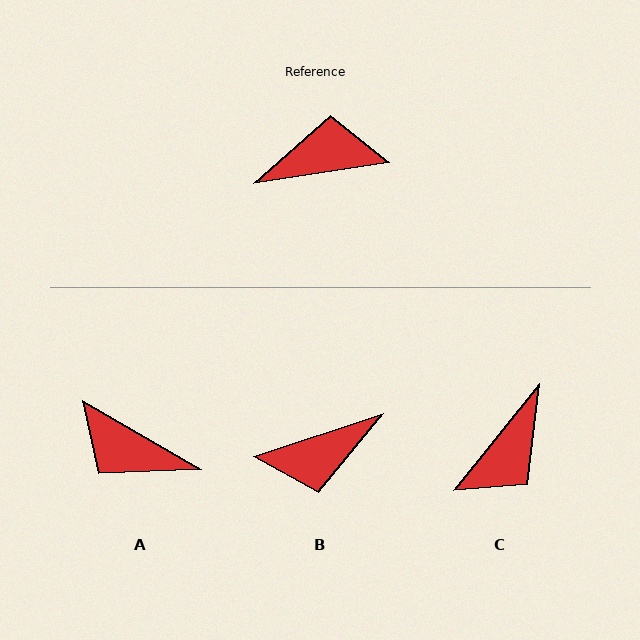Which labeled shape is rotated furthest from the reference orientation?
B, about 171 degrees away.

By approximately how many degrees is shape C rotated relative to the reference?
Approximately 138 degrees clockwise.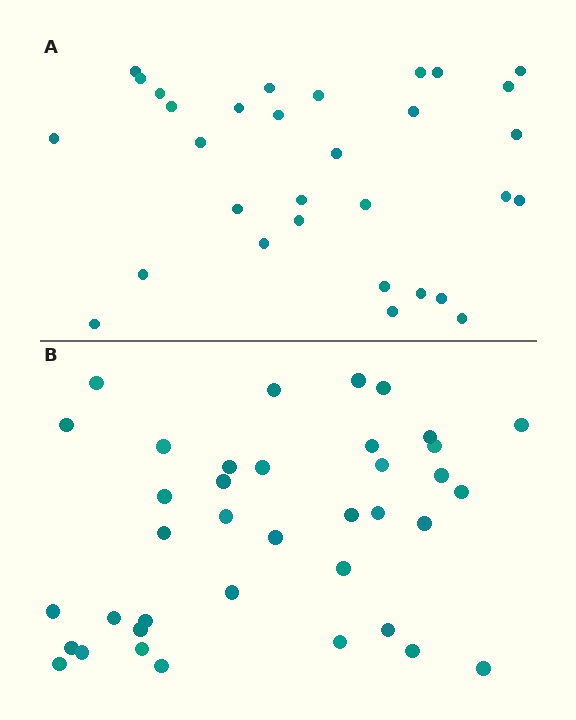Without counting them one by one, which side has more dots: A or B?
Region B (the bottom region) has more dots.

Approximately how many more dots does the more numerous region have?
Region B has roughly 8 or so more dots than region A.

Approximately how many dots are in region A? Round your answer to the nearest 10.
About 30 dots. (The exact count is 31, which rounds to 30.)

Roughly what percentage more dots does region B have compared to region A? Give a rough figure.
About 25% more.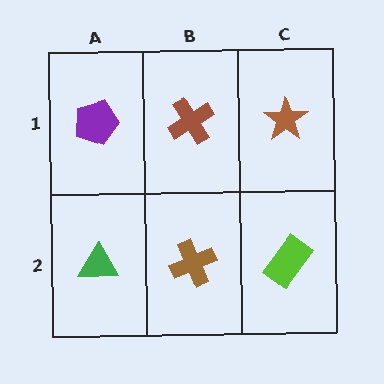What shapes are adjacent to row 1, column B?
A brown cross (row 2, column B), a purple pentagon (row 1, column A), a brown star (row 1, column C).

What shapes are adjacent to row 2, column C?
A brown star (row 1, column C), a brown cross (row 2, column B).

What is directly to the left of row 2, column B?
A green triangle.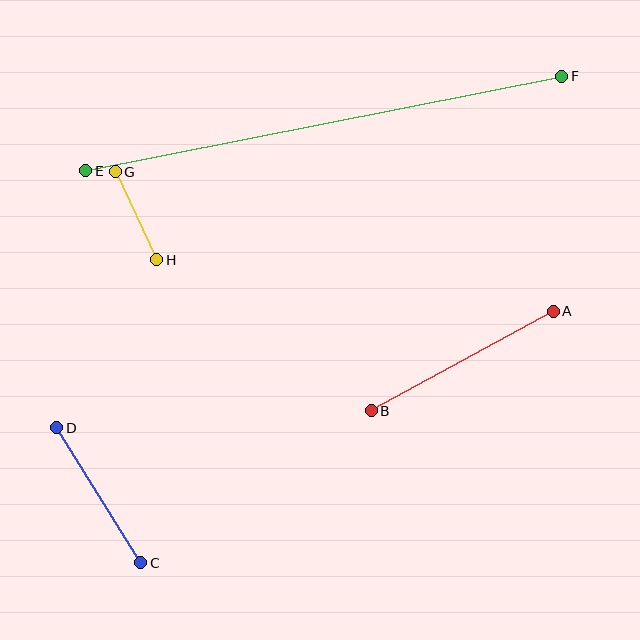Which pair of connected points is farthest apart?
Points E and F are farthest apart.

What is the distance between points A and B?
The distance is approximately 208 pixels.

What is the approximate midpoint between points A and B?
The midpoint is at approximately (462, 361) pixels.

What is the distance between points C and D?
The distance is approximately 159 pixels.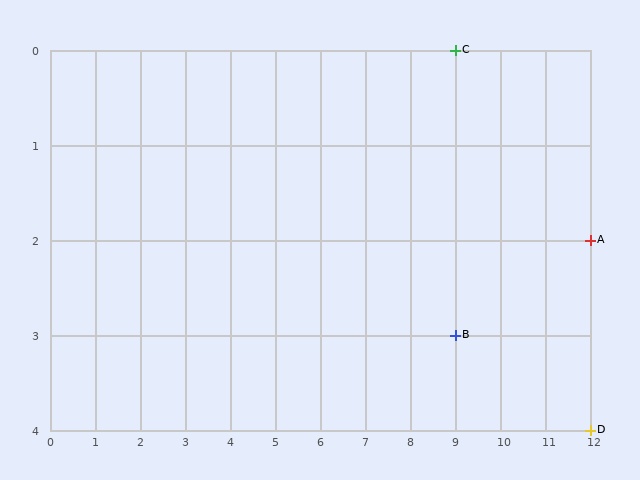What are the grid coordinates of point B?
Point B is at grid coordinates (9, 3).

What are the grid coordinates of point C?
Point C is at grid coordinates (9, 0).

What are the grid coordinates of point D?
Point D is at grid coordinates (12, 4).